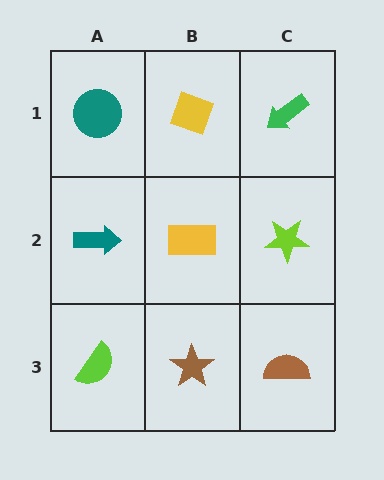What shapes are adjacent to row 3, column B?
A yellow rectangle (row 2, column B), a lime semicircle (row 3, column A), a brown semicircle (row 3, column C).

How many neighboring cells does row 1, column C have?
2.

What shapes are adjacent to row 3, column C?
A lime star (row 2, column C), a brown star (row 3, column B).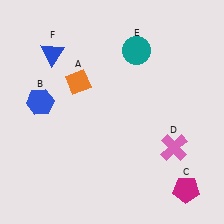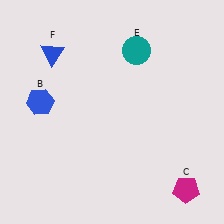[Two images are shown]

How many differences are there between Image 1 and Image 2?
There are 2 differences between the two images.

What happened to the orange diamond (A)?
The orange diamond (A) was removed in Image 2. It was in the top-left area of Image 1.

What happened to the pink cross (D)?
The pink cross (D) was removed in Image 2. It was in the bottom-right area of Image 1.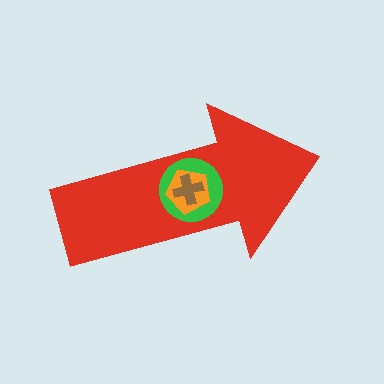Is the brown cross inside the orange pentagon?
Yes.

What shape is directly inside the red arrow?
The green circle.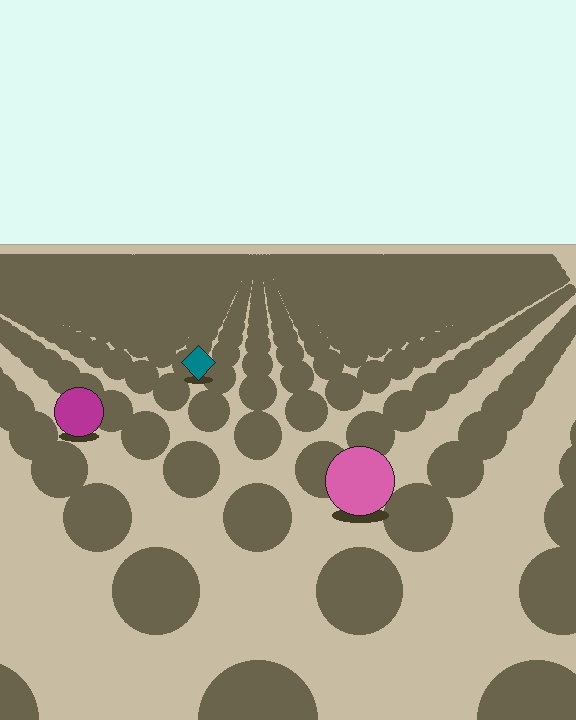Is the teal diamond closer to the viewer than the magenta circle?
No. The magenta circle is closer — you can tell from the texture gradient: the ground texture is coarser near it.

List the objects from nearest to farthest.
From nearest to farthest: the pink circle, the magenta circle, the teal diamond.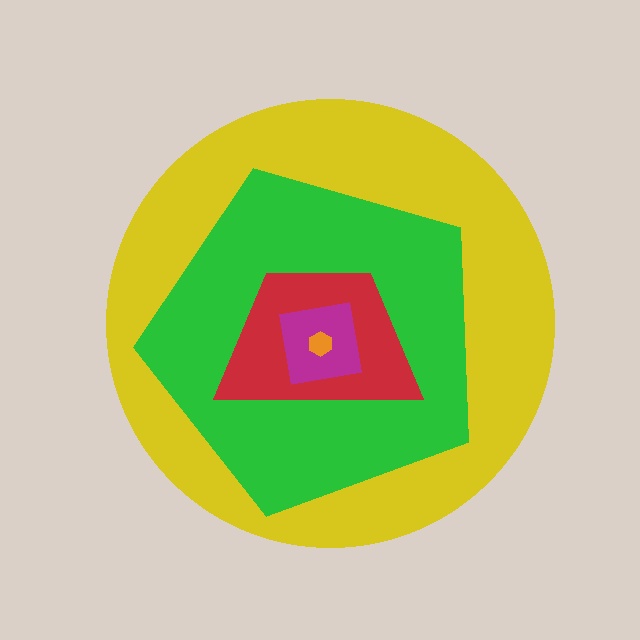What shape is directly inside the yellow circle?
The green pentagon.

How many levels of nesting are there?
5.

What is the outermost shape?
The yellow circle.